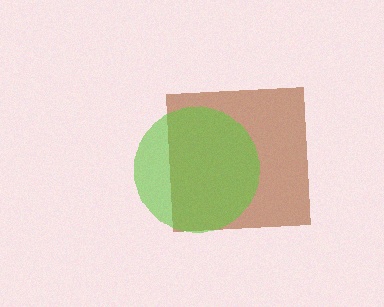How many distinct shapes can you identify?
There are 2 distinct shapes: a brown square, a lime circle.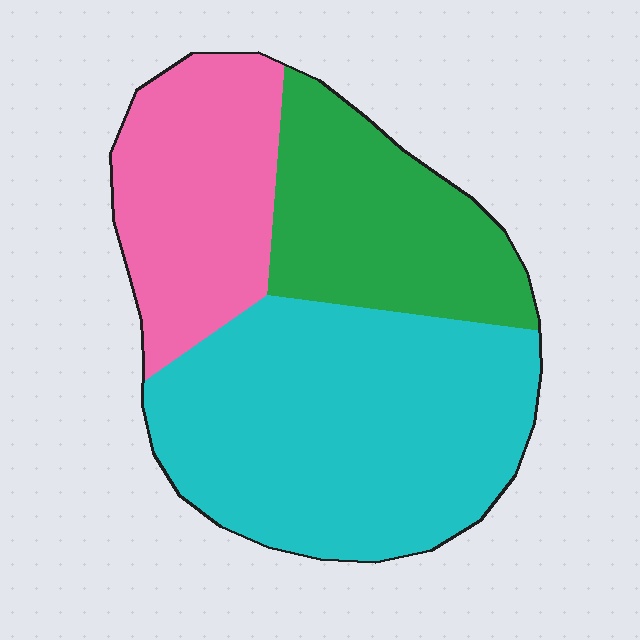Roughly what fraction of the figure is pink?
Pink covers 25% of the figure.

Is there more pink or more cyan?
Cyan.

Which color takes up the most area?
Cyan, at roughly 50%.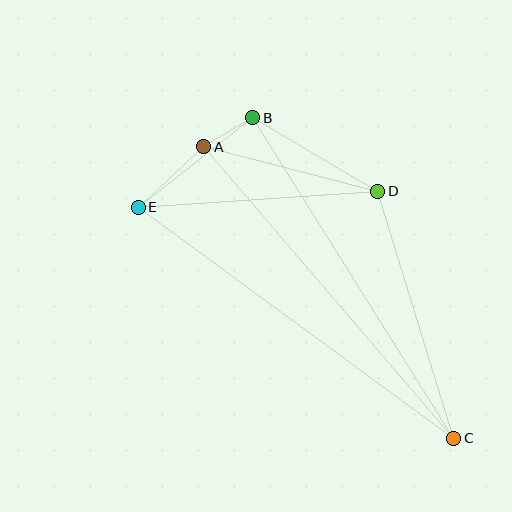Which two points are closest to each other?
Points A and B are closest to each other.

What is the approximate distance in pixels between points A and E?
The distance between A and E is approximately 89 pixels.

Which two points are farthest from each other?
Points C and E are farthest from each other.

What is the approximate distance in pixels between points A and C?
The distance between A and C is approximately 384 pixels.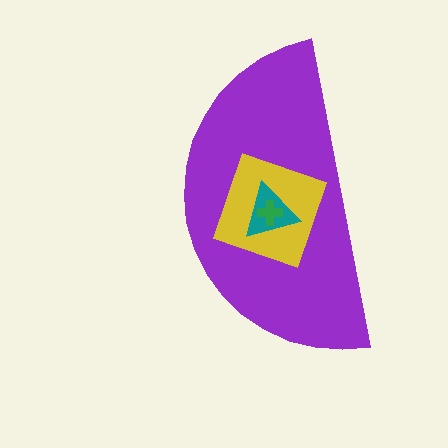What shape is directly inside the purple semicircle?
The yellow square.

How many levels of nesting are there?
4.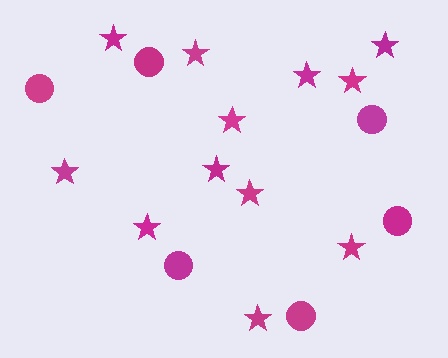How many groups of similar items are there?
There are 2 groups: one group of stars (12) and one group of circles (6).